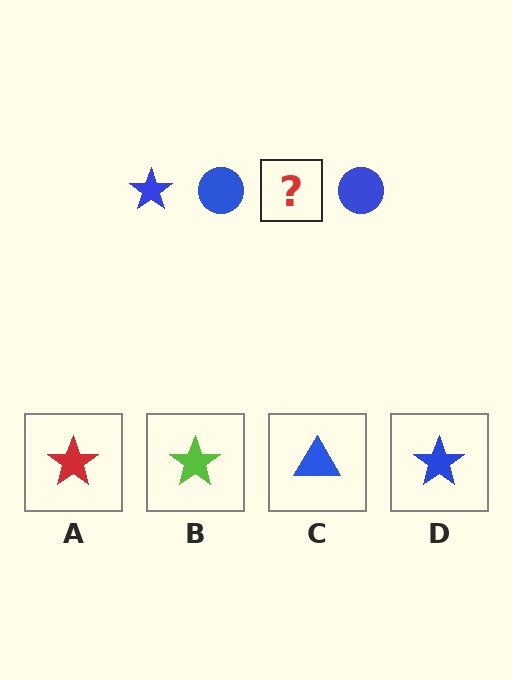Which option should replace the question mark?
Option D.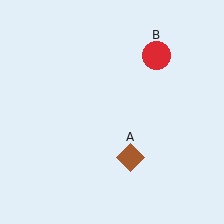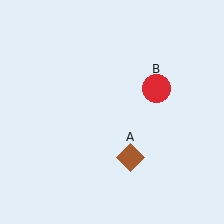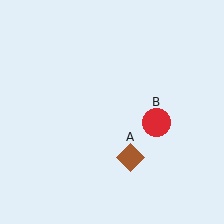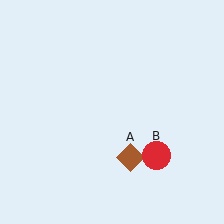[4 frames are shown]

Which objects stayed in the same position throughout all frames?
Brown diamond (object A) remained stationary.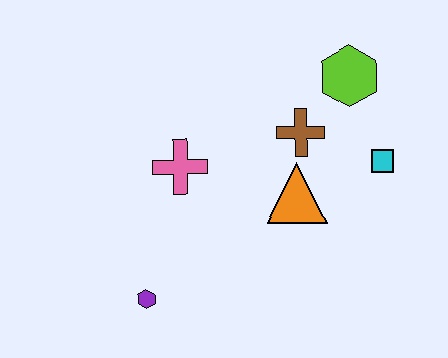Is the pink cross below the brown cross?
Yes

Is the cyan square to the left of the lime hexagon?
No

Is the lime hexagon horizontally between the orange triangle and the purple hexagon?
No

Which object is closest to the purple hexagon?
The pink cross is closest to the purple hexagon.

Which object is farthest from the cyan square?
The purple hexagon is farthest from the cyan square.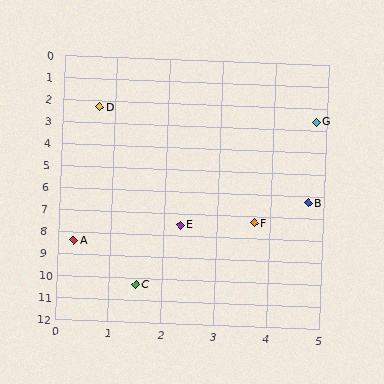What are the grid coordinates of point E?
Point E is at approximately (2.3, 7.5).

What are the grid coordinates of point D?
Point D is at approximately (0.7, 2.3).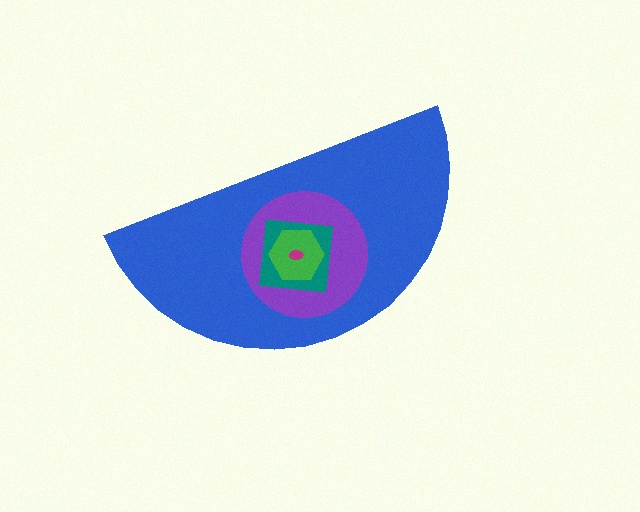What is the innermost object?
The magenta ellipse.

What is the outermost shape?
The blue semicircle.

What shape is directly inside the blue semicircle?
The purple circle.